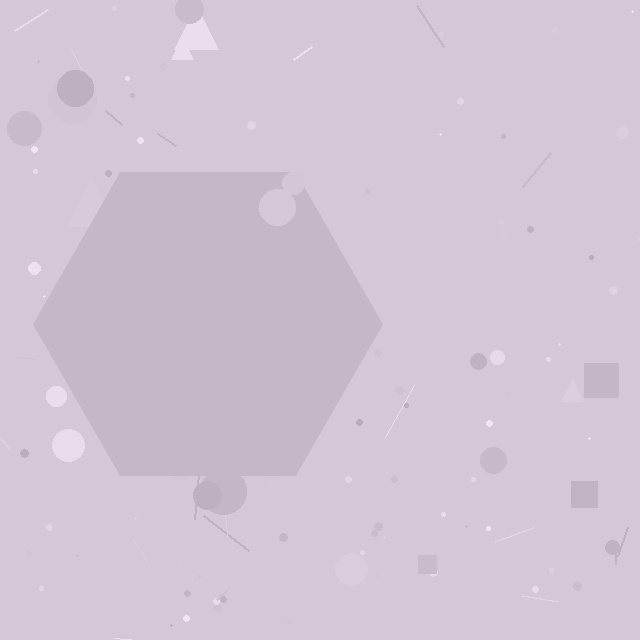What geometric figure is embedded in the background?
A hexagon is embedded in the background.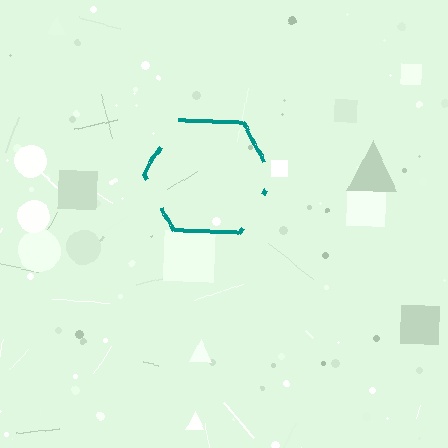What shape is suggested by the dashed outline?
The dashed outline suggests a hexagon.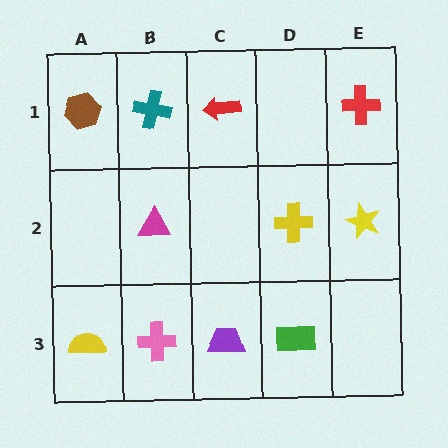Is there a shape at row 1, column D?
No, that cell is empty.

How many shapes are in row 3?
4 shapes.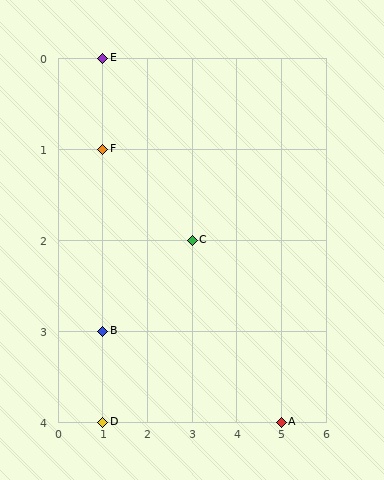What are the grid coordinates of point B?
Point B is at grid coordinates (1, 3).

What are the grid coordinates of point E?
Point E is at grid coordinates (1, 0).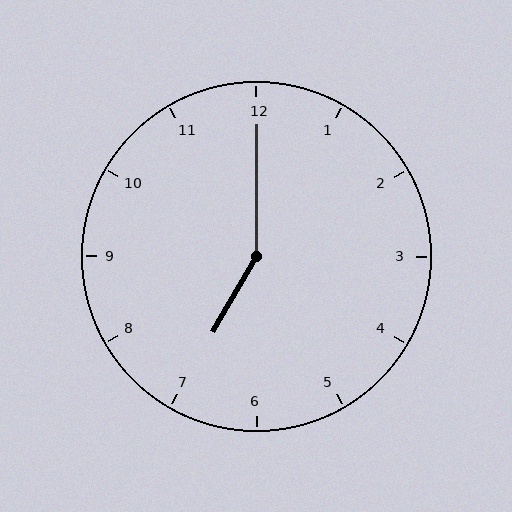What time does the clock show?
7:00.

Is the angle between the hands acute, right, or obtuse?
It is obtuse.